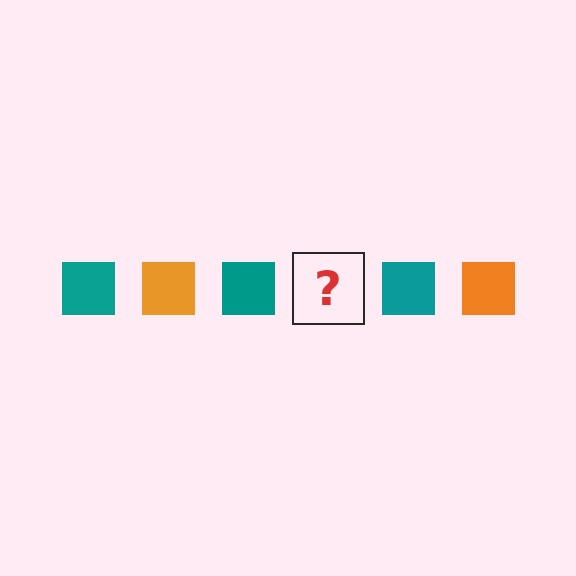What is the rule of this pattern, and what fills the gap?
The rule is that the pattern cycles through teal, orange squares. The gap should be filled with an orange square.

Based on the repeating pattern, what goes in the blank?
The blank should be an orange square.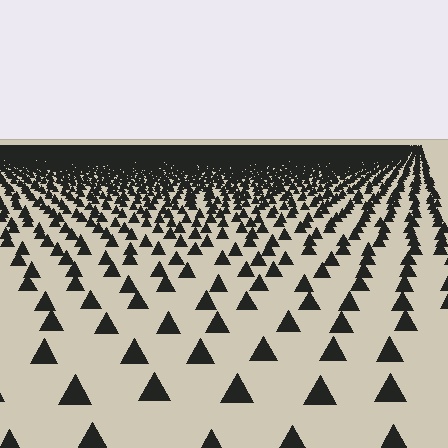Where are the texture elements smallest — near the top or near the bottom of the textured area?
Near the top.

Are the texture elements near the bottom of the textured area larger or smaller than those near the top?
Larger. Near the bottom, elements are closer to the viewer and appear at a bigger on-screen size.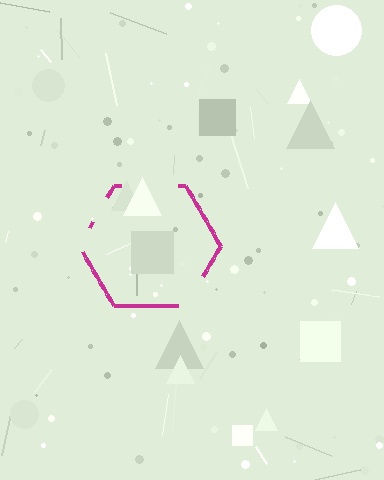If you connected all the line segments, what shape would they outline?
They would outline a hexagon.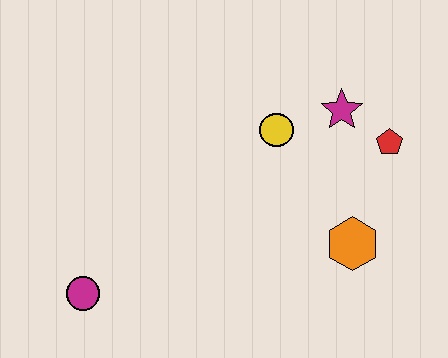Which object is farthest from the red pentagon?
The magenta circle is farthest from the red pentagon.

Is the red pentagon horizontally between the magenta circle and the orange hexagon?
No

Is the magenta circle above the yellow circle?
No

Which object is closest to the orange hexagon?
The red pentagon is closest to the orange hexagon.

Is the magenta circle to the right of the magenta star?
No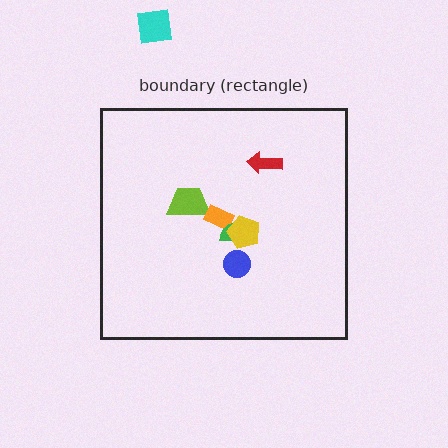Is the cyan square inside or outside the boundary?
Outside.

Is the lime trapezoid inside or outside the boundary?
Inside.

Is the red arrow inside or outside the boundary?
Inside.